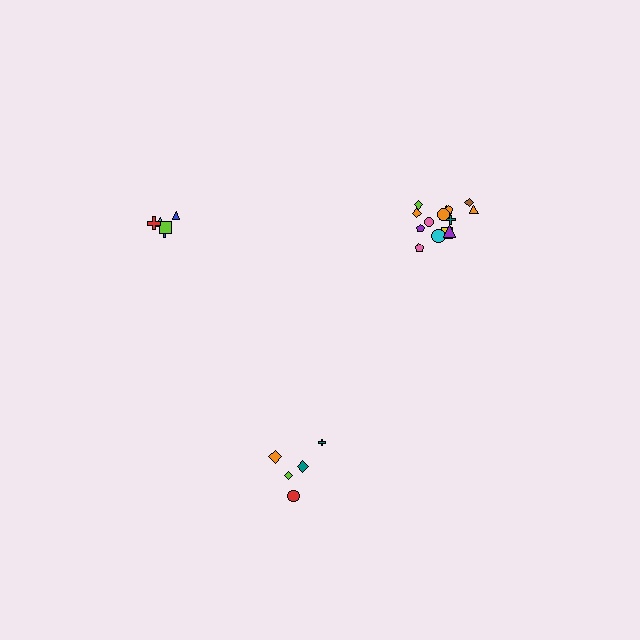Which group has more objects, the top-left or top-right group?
The top-right group.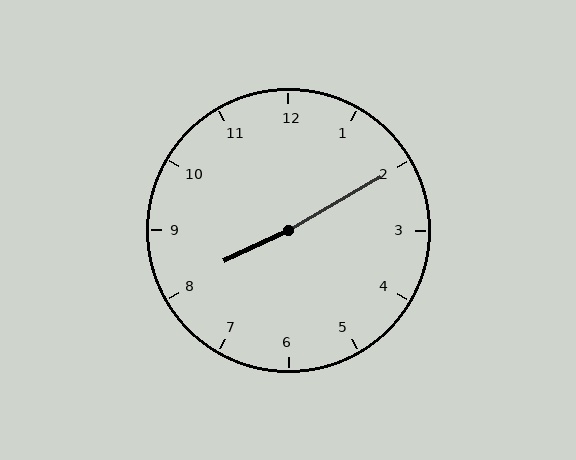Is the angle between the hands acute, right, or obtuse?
It is obtuse.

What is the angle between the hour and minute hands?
Approximately 175 degrees.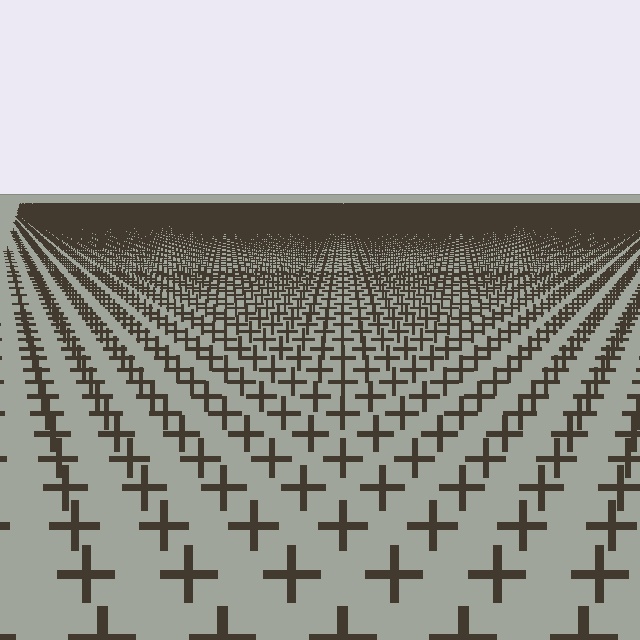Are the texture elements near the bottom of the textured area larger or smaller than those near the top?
Larger. Near the bottom, elements are closer to the viewer and appear at a bigger on-screen size.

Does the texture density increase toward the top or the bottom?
Density increases toward the top.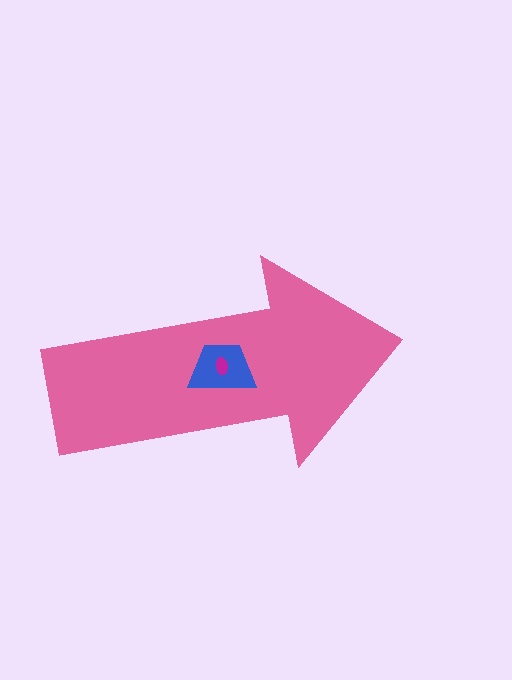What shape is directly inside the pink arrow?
The blue trapezoid.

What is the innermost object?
The magenta ellipse.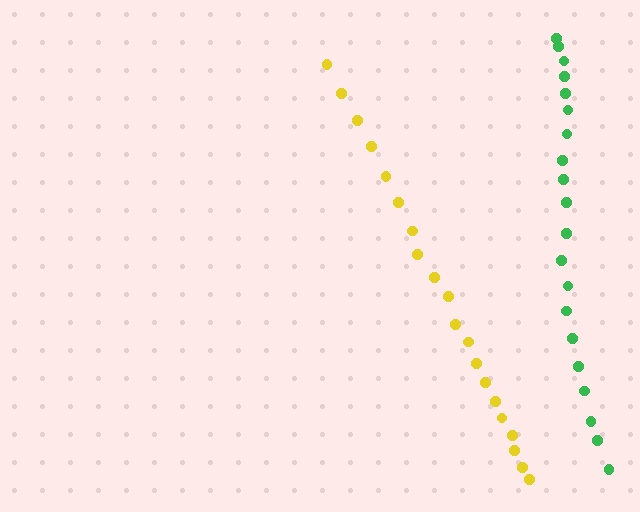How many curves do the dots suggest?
There are 2 distinct paths.